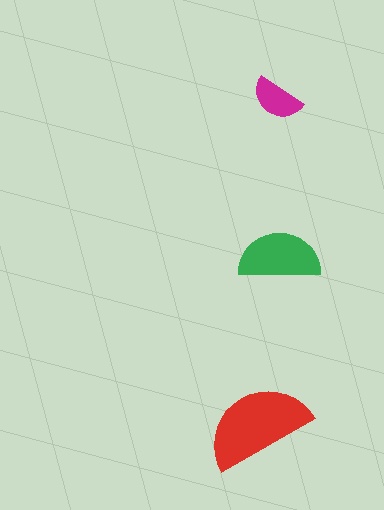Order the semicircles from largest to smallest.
the red one, the green one, the magenta one.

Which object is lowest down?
The red semicircle is bottommost.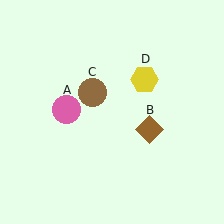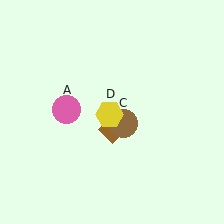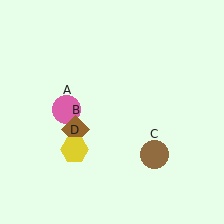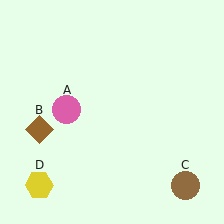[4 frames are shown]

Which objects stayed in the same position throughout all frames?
Pink circle (object A) remained stationary.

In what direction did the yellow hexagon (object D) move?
The yellow hexagon (object D) moved down and to the left.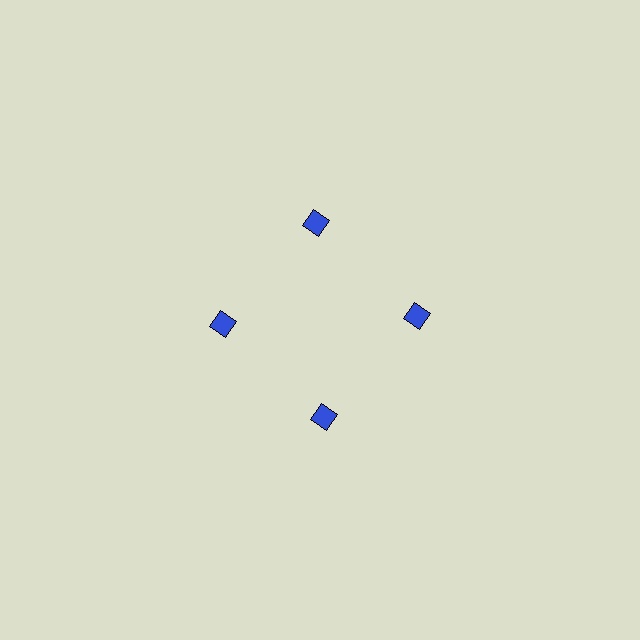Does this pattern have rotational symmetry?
Yes, this pattern has 4-fold rotational symmetry. It looks the same after rotating 90 degrees around the center.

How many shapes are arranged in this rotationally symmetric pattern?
There are 4 shapes, arranged in 4 groups of 1.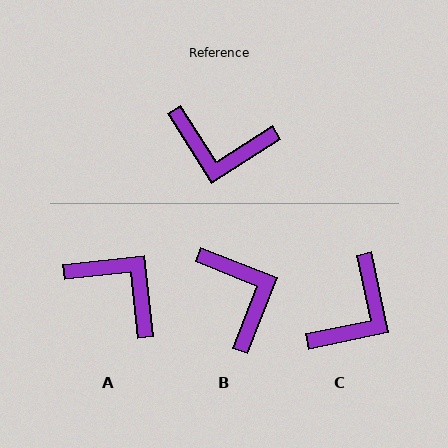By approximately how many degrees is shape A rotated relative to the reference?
Approximately 154 degrees counter-clockwise.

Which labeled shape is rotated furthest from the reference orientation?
A, about 154 degrees away.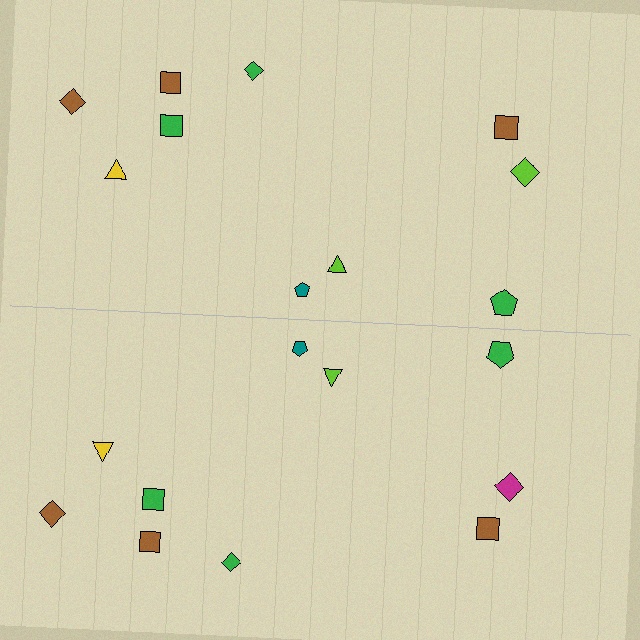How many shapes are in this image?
There are 20 shapes in this image.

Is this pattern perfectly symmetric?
No, the pattern is not perfectly symmetric. The magenta diamond on the bottom side breaks the symmetry — its mirror counterpart is lime.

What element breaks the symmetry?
The magenta diamond on the bottom side breaks the symmetry — its mirror counterpart is lime.